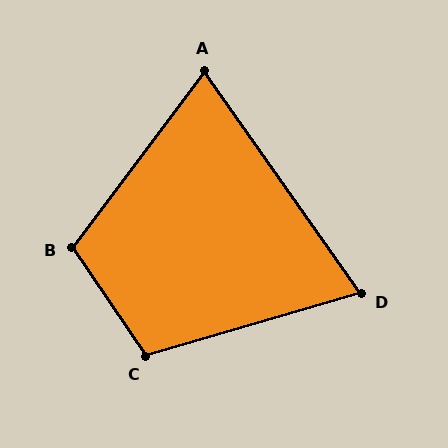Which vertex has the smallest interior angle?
D, at approximately 71 degrees.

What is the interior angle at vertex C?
Approximately 108 degrees (obtuse).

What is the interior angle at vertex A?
Approximately 72 degrees (acute).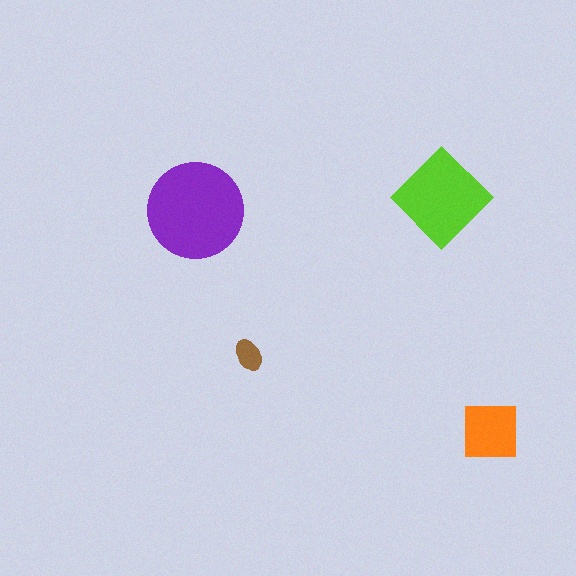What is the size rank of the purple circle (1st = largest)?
1st.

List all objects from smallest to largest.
The brown ellipse, the orange square, the lime diamond, the purple circle.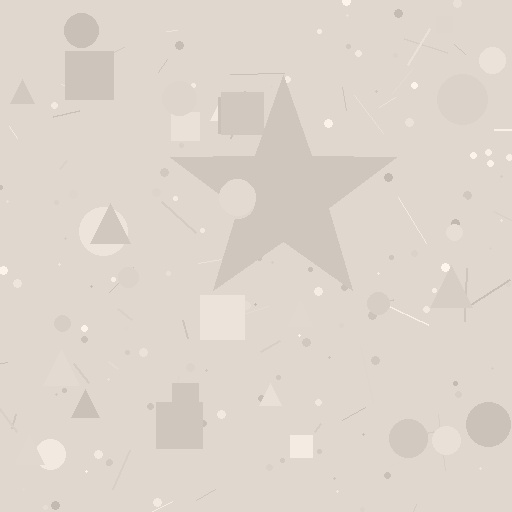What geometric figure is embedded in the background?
A star is embedded in the background.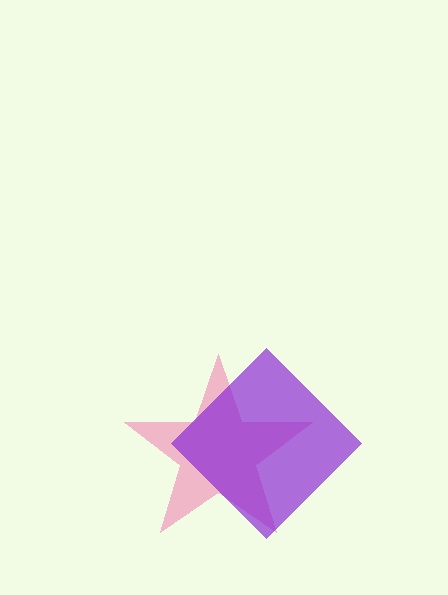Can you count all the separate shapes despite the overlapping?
Yes, there are 2 separate shapes.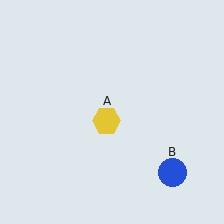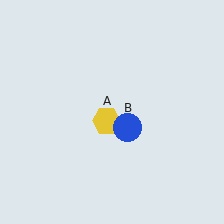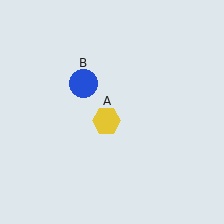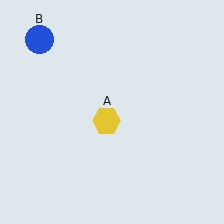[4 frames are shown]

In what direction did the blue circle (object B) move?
The blue circle (object B) moved up and to the left.